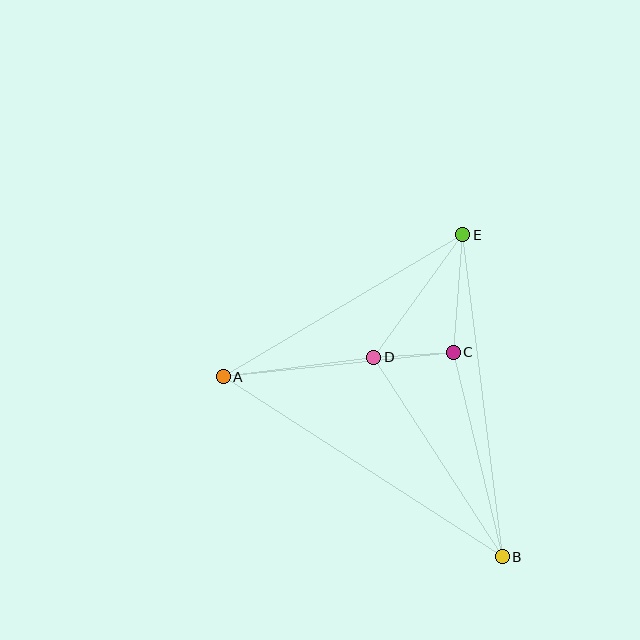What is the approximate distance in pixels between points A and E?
The distance between A and E is approximately 279 pixels.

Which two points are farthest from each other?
Points A and B are farthest from each other.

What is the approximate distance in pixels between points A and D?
The distance between A and D is approximately 152 pixels.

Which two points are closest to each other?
Points C and D are closest to each other.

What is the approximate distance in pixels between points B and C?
The distance between B and C is approximately 210 pixels.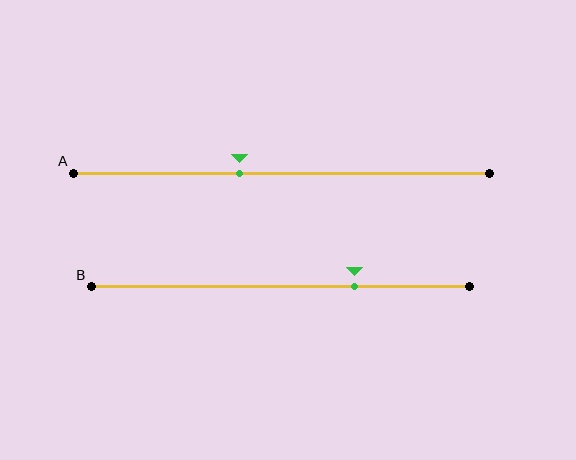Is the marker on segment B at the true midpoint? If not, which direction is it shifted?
No, the marker on segment B is shifted to the right by about 19% of the segment length.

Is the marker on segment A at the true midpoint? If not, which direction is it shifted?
No, the marker on segment A is shifted to the left by about 10% of the segment length.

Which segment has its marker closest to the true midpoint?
Segment A has its marker closest to the true midpoint.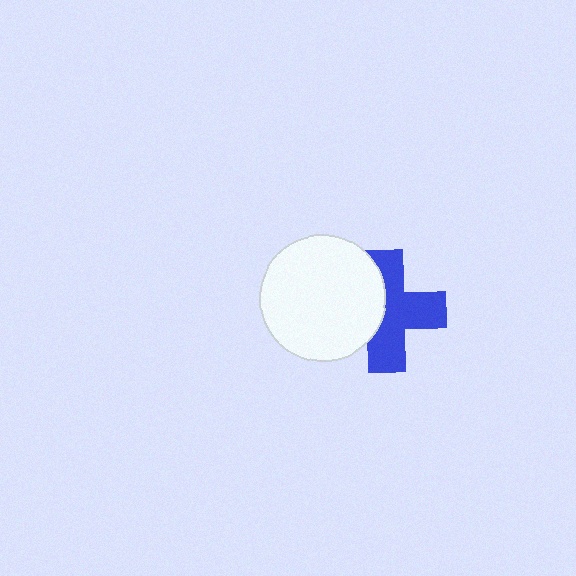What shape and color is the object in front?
The object in front is a white circle.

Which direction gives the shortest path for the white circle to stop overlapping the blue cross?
Moving left gives the shortest separation.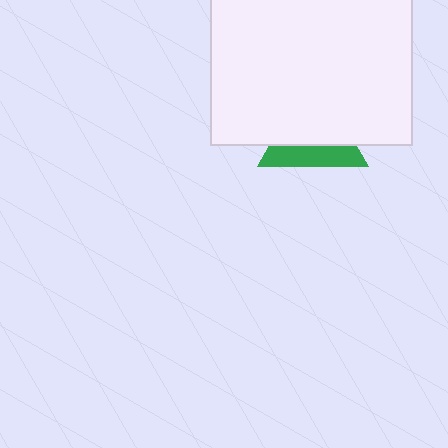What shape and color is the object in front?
The object in front is a white rectangle.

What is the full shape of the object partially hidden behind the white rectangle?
The partially hidden object is a green triangle.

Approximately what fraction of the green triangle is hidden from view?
Roughly 60% of the green triangle is hidden behind the white rectangle.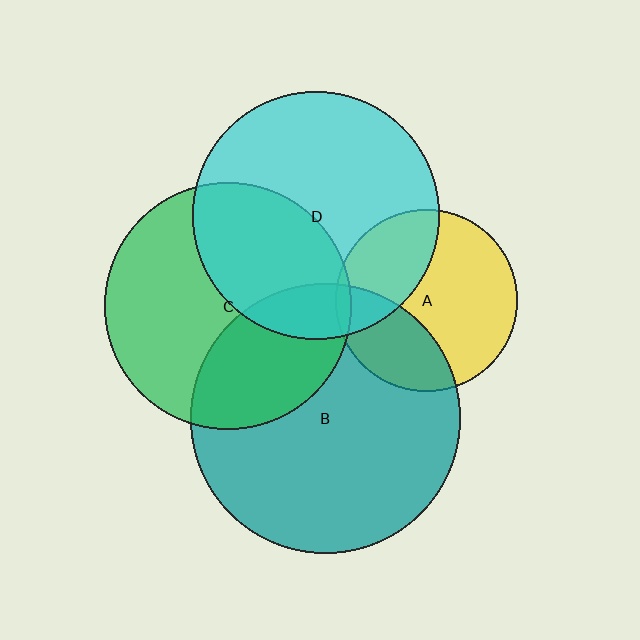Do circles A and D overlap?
Yes.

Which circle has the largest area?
Circle B (teal).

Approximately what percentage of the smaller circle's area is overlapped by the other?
Approximately 30%.